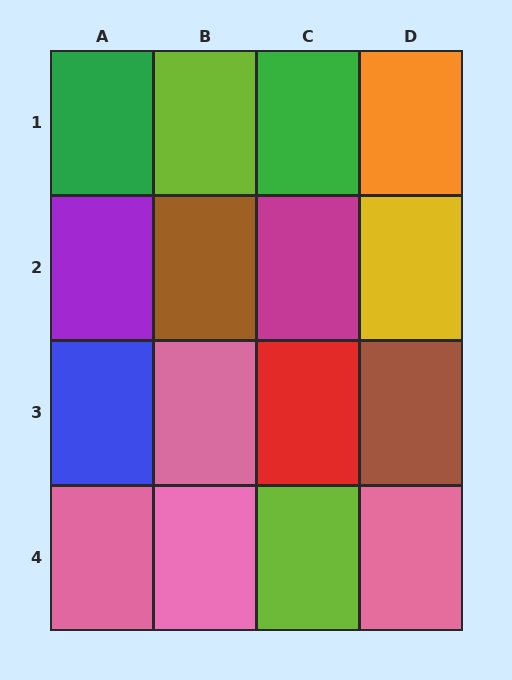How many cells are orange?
1 cell is orange.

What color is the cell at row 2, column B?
Brown.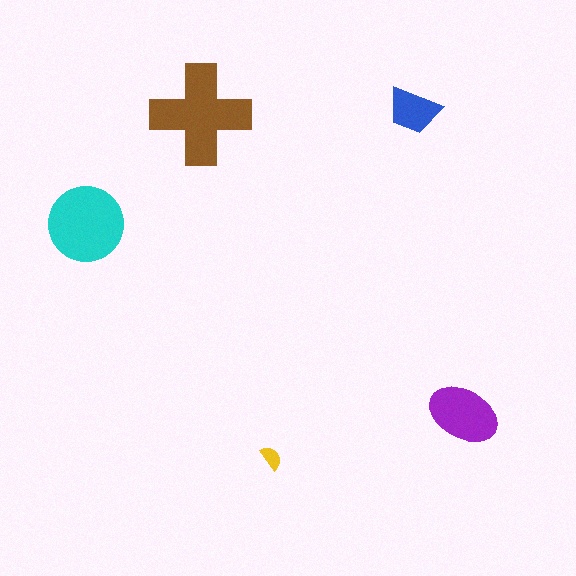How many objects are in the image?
There are 5 objects in the image.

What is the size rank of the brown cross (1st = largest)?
1st.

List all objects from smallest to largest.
The yellow semicircle, the blue trapezoid, the purple ellipse, the cyan circle, the brown cross.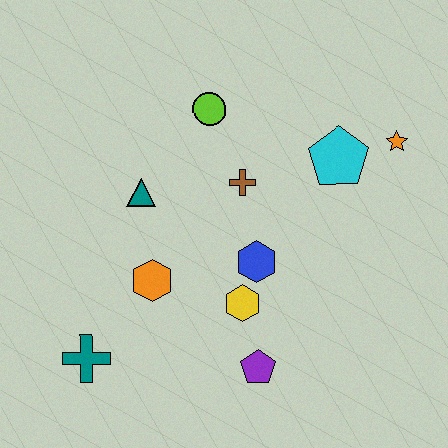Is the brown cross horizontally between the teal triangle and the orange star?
Yes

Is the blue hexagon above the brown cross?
No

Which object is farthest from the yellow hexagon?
The orange star is farthest from the yellow hexagon.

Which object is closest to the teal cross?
The orange hexagon is closest to the teal cross.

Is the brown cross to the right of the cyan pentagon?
No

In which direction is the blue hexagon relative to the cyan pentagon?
The blue hexagon is below the cyan pentagon.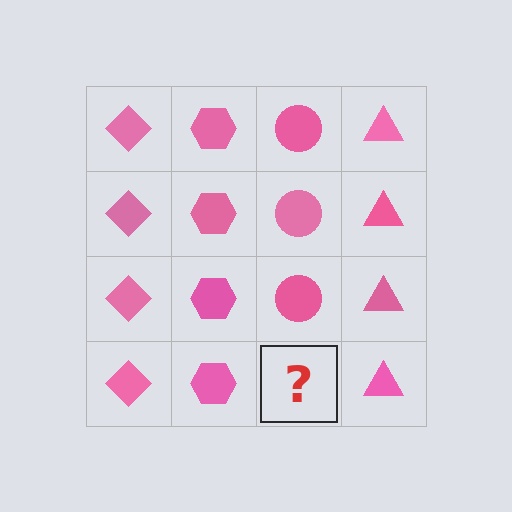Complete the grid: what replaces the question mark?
The question mark should be replaced with a pink circle.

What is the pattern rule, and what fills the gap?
The rule is that each column has a consistent shape. The gap should be filled with a pink circle.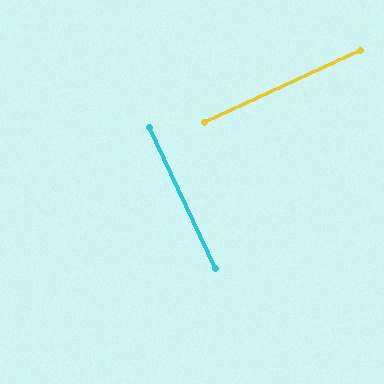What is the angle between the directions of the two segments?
Approximately 90 degrees.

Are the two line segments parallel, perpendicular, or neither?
Perpendicular — they meet at approximately 90°.